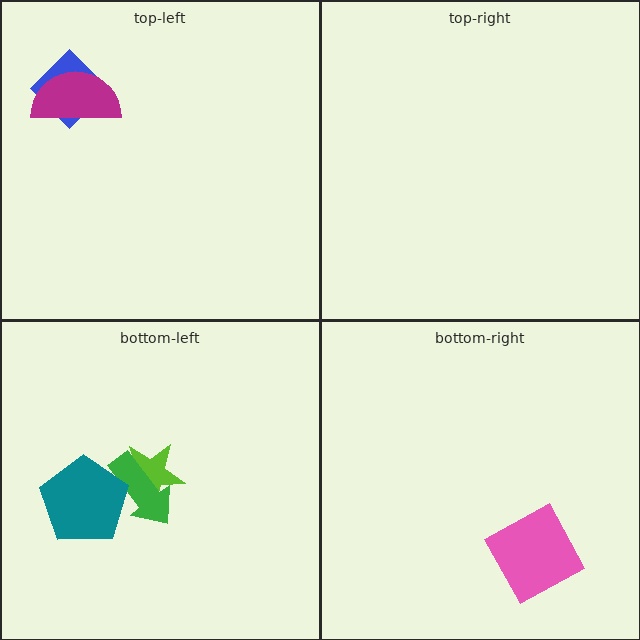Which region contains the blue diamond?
The top-left region.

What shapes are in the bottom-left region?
The lime star, the green arrow, the teal pentagon.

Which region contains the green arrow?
The bottom-left region.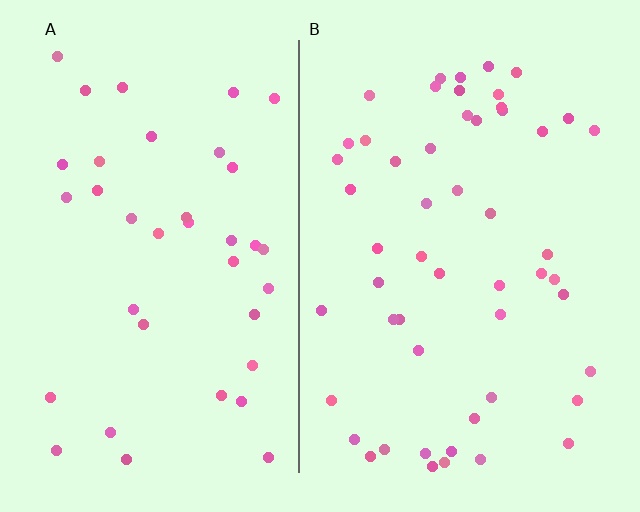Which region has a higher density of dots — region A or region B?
B (the right).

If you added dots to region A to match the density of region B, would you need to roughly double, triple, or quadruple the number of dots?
Approximately double.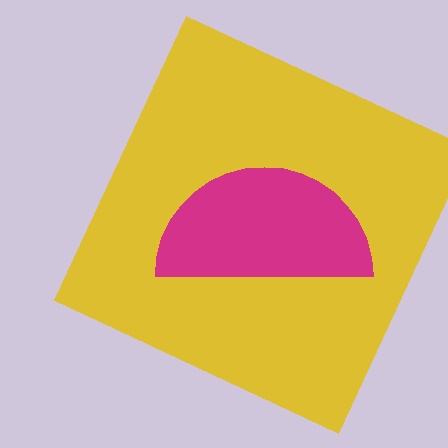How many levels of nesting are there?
2.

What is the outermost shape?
The yellow square.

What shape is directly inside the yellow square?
The magenta semicircle.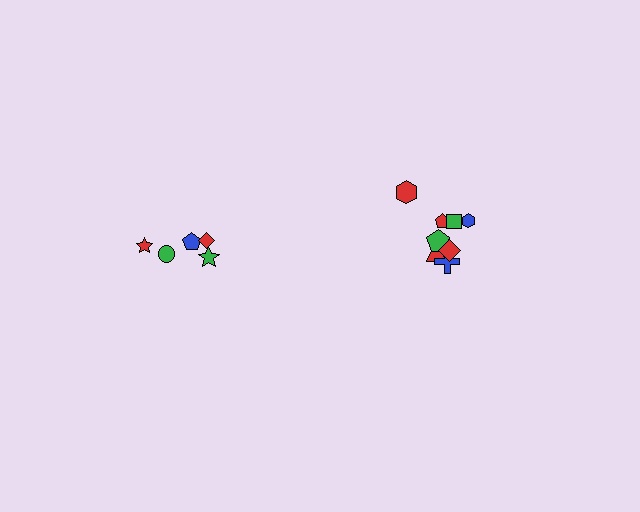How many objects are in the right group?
There are 8 objects.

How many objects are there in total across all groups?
There are 13 objects.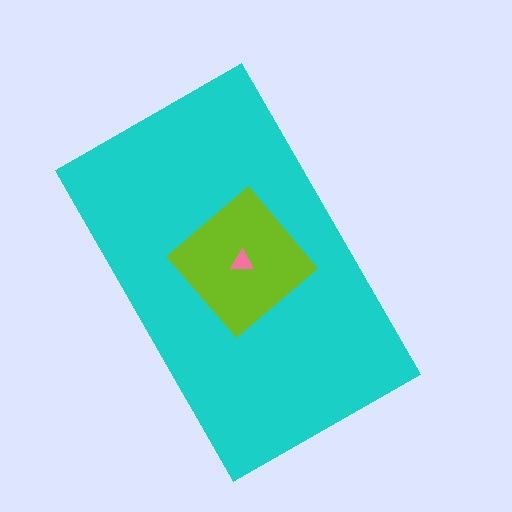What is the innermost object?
The pink triangle.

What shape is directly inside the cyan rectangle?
The lime diamond.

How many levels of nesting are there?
3.